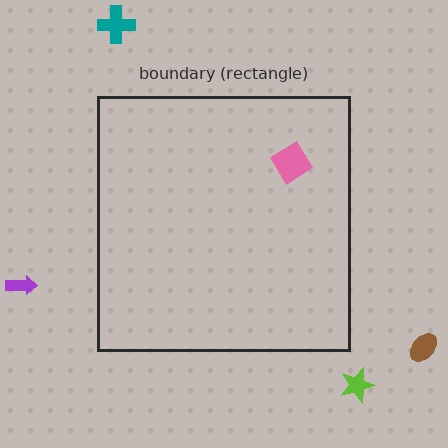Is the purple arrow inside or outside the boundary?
Outside.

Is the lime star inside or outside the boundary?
Outside.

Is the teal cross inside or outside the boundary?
Outside.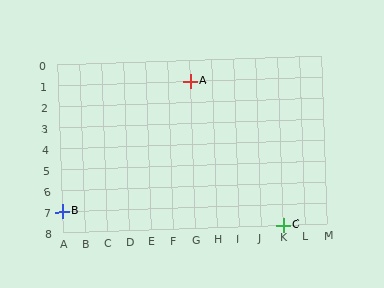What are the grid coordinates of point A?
Point A is at grid coordinates (G, 1).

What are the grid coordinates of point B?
Point B is at grid coordinates (A, 7).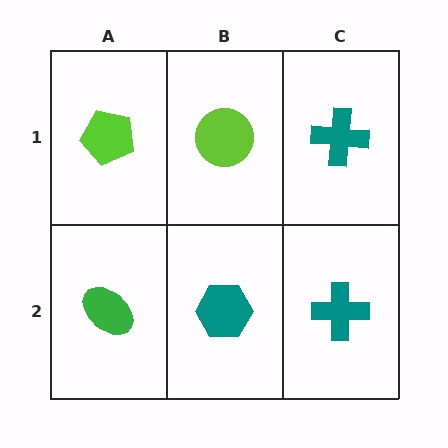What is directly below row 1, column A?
A green ellipse.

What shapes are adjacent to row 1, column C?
A teal cross (row 2, column C), a lime circle (row 1, column B).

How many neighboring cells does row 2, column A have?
2.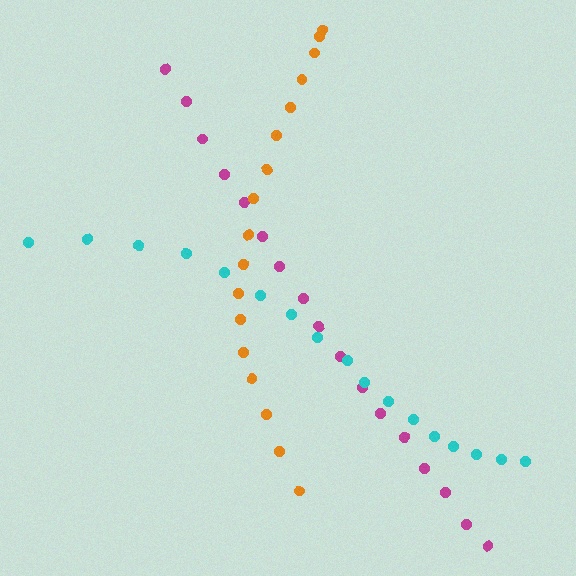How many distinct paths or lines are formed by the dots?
There are 3 distinct paths.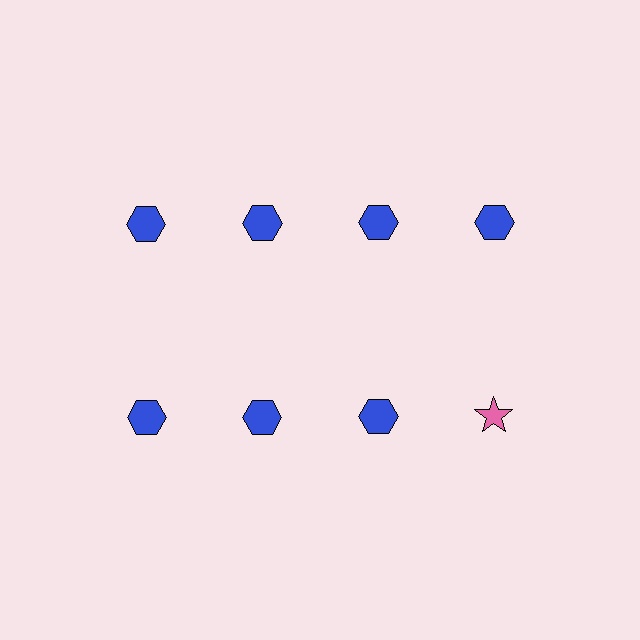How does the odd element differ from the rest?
It differs in both color (pink instead of blue) and shape (star instead of hexagon).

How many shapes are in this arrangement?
There are 8 shapes arranged in a grid pattern.